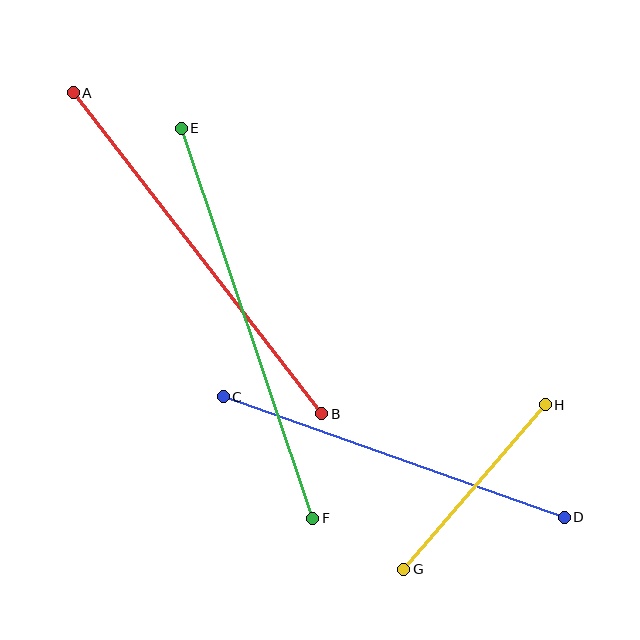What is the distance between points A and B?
The distance is approximately 406 pixels.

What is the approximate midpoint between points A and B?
The midpoint is at approximately (197, 253) pixels.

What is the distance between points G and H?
The distance is approximately 217 pixels.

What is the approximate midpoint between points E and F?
The midpoint is at approximately (247, 323) pixels.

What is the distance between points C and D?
The distance is approximately 362 pixels.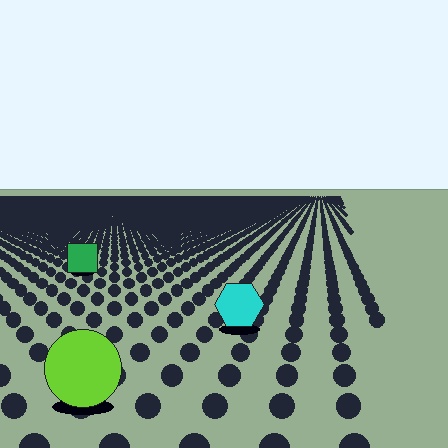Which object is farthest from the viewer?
The green square is farthest from the viewer. It appears smaller and the ground texture around it is denser.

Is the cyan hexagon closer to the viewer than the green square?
Yes. The cyan hexagon is closer — you can tell from the texture gradient: the ground texture is coarser near it.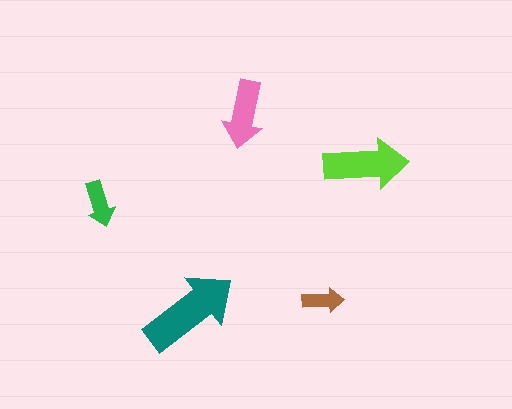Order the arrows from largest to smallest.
the teal one, the lime one, the pink one, the green one, the brown one.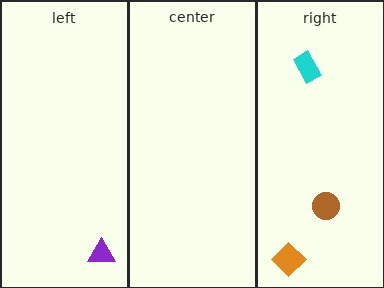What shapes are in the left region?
The purple triangle.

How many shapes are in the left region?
1.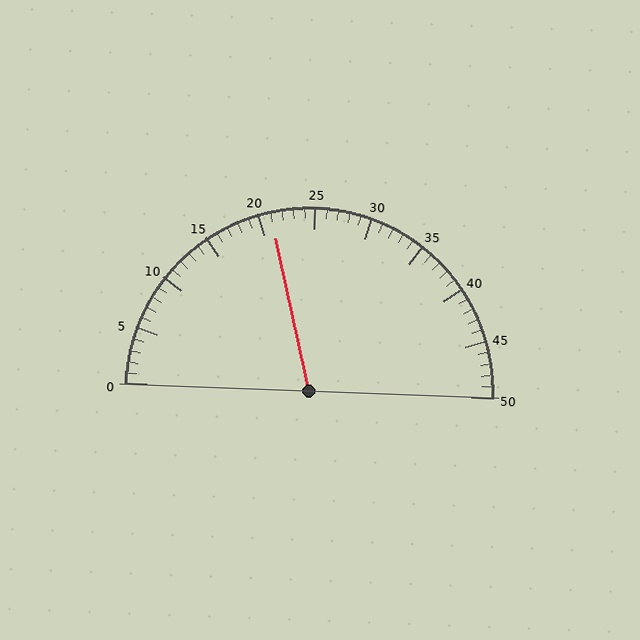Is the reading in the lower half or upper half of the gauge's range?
The reading is in the lower half of the range (0 to 50).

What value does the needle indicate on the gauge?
The needle indicates approximately 21.